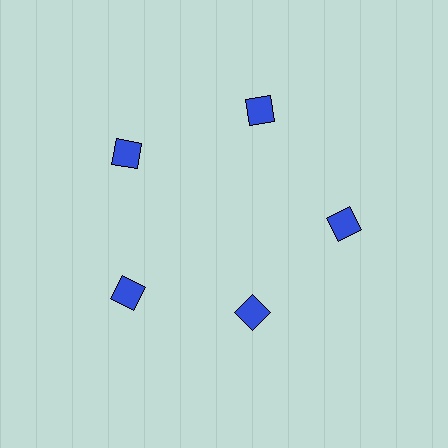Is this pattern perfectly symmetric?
No. The 5 blue squares are arranged in a ring, but one element near the 5 o'clock position is pulled inward toward the center, breaking the 5-fold rotational symmetry.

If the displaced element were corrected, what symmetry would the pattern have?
It would have 5-fold rotational symmetry — the pattern would map onto itself every 72 degrees.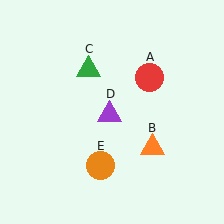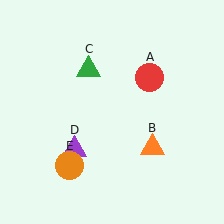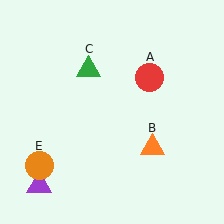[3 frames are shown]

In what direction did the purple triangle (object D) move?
The purple triangle (object D) moved down and to the left.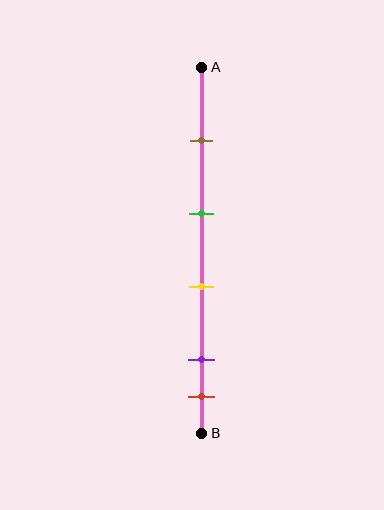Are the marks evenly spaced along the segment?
No, the marks are not evenly spaced.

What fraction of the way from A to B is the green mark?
The green mark is approximately 40% (0.4) of the way from A to B.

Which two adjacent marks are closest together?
The purple and red marks are the closest adjacent pair.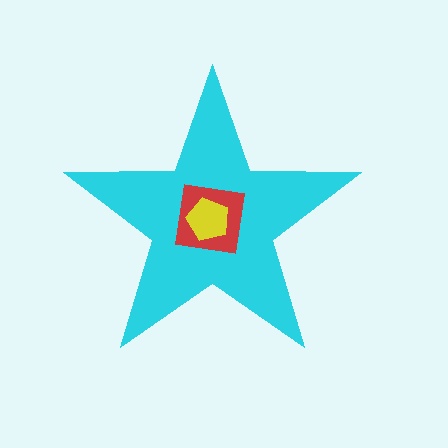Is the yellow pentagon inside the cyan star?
Yes.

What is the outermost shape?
The cyan star.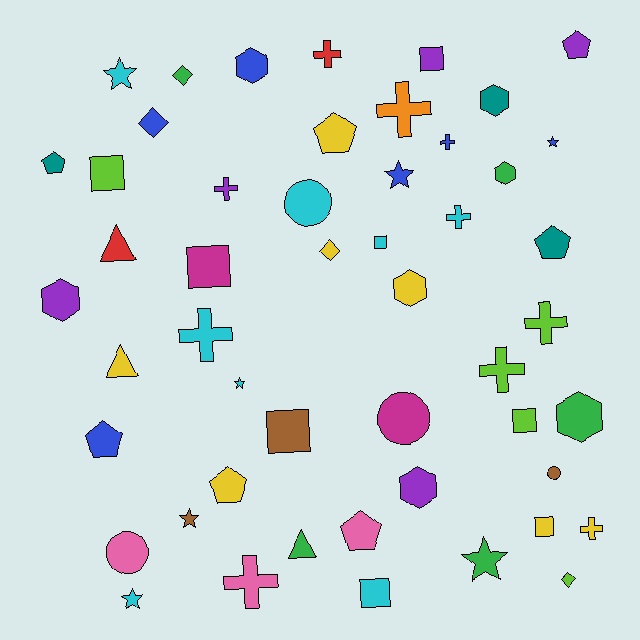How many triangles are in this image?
There are 3 triangles.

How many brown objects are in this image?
There are 3 brown objects.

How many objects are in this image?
There are 50 objects.